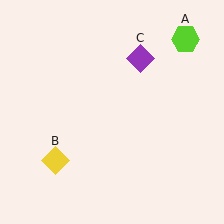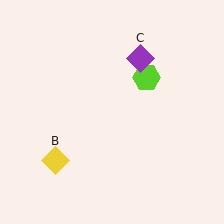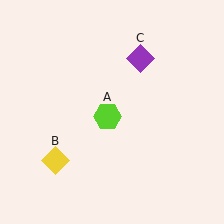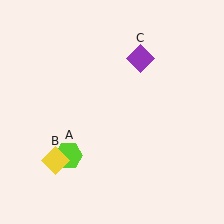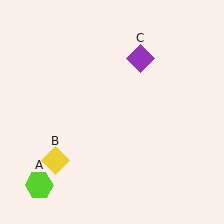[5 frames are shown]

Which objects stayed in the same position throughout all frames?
Yellow diamond (object B) and purple diamond (object C) remained stationary.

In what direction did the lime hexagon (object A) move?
The lime hexagon (object A) moved down and to the left.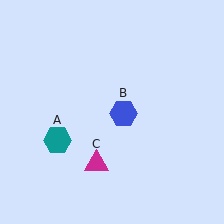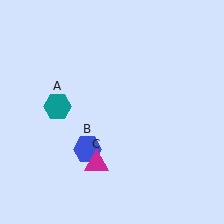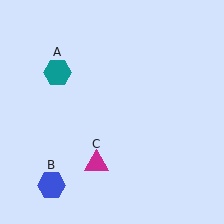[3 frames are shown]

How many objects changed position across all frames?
2 objects changed position: teal hexagon (object A), blue hexagon (object B).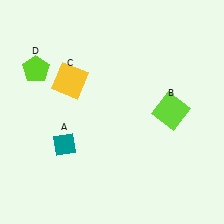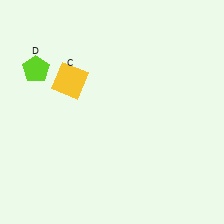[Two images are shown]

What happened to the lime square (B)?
The lime square (B) was removed in Image 2. It was in the top-right area of Image 1.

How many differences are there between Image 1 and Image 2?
There are 2 differences between the two images.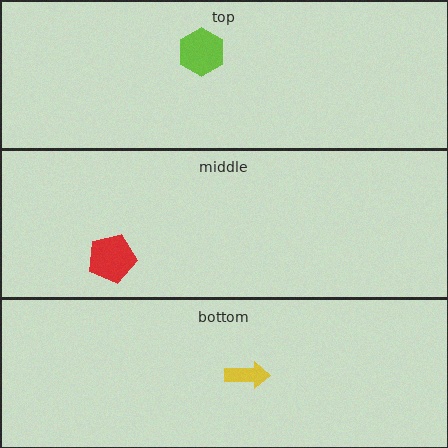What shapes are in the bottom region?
The yellow arrow.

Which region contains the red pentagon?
The middle region.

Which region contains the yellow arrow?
The bottom region.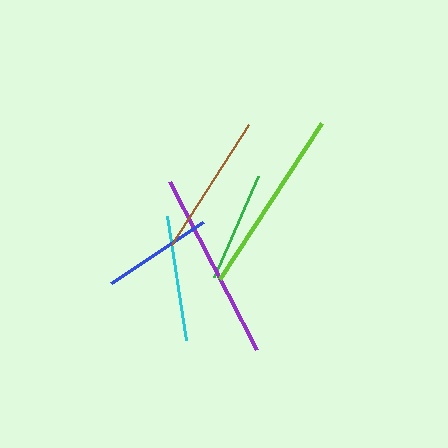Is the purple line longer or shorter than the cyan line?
The purple line is longer than the cyan line.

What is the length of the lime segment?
The lime segment is approximately 187 pixels long.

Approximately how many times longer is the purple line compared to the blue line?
The purple line is approximately 1.7 times the length of the blue line.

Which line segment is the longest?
The purple line is the longest at approximately 188 pixels.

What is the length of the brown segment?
The brown segment is approximately 142 pixels long.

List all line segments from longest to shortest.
From longest to shortest: purple, lime, brown, cyan, green, blue.